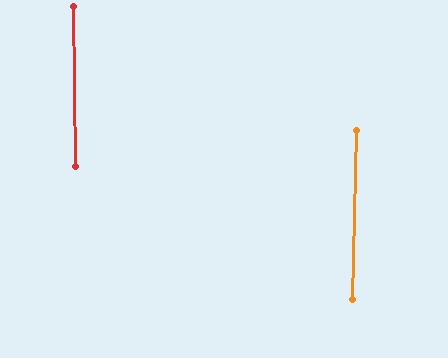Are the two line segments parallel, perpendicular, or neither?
Parallel — their directions differ by only 1.8°.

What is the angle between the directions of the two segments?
Approximately 2 degrees.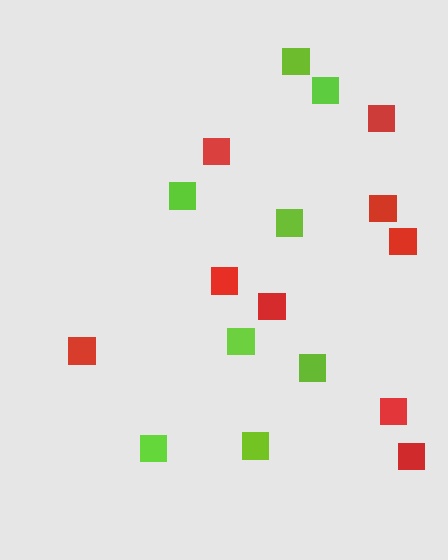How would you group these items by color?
There are 2 groups: one group of red squares (9) and one group of lime squares (8).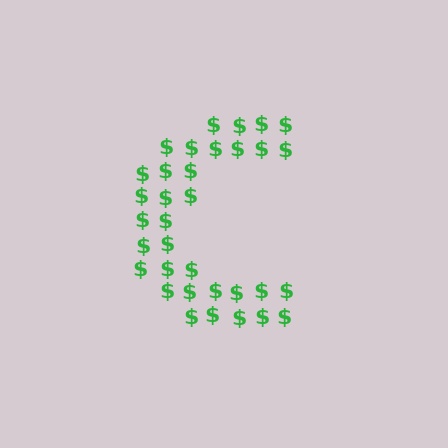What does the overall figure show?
The overall figure shows the letter C.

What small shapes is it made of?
It is made of small dollar signs.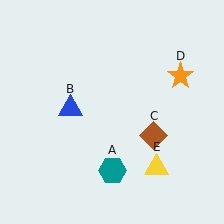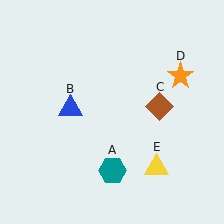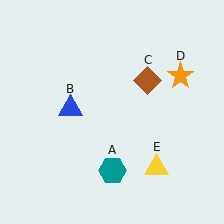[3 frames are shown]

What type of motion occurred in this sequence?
The brown diamond (object C) rotated counterclockwise around the center of the scene.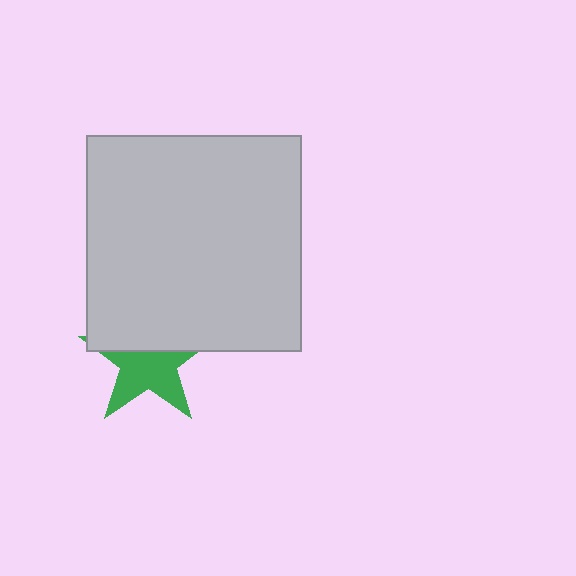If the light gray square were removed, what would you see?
You would see the complete green star.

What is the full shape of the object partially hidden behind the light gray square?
The partially hidden object is a green star.